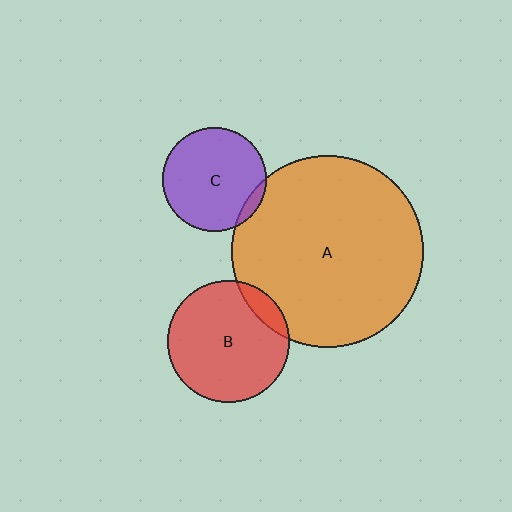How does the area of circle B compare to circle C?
Approximately 1.4 times.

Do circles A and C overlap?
Yes.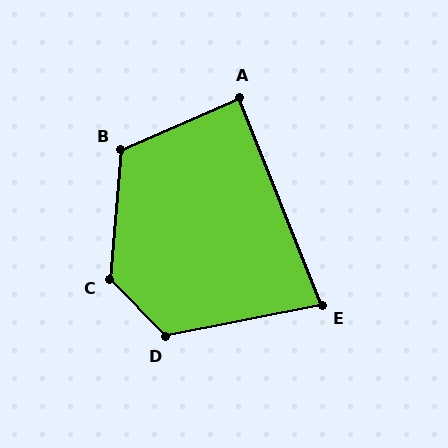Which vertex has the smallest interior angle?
E, at approximately 80 degrees.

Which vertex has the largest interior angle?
C, at approximately 131 degrees.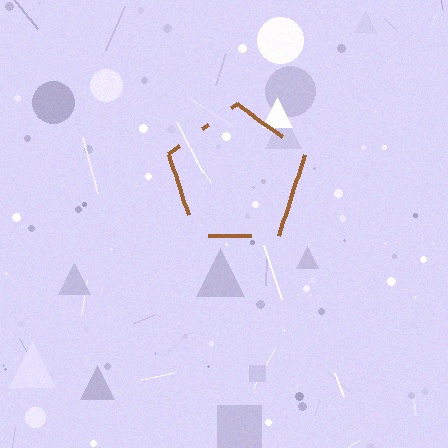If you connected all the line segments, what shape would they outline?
They would outline a pentagon.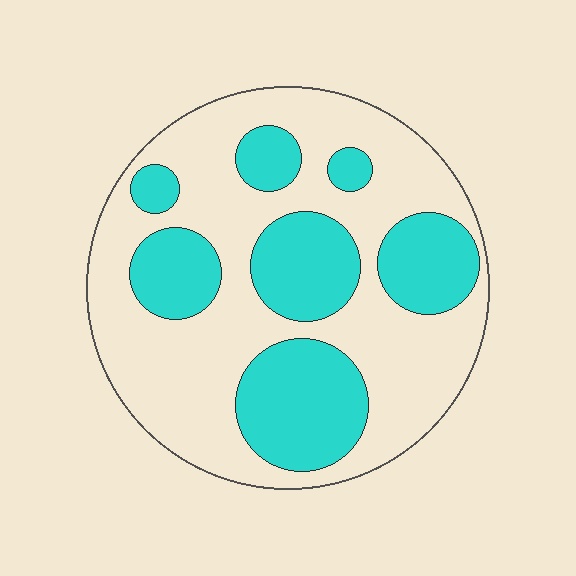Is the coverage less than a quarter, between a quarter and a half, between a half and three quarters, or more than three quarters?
Between a quarter and a half.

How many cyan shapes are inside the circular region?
7.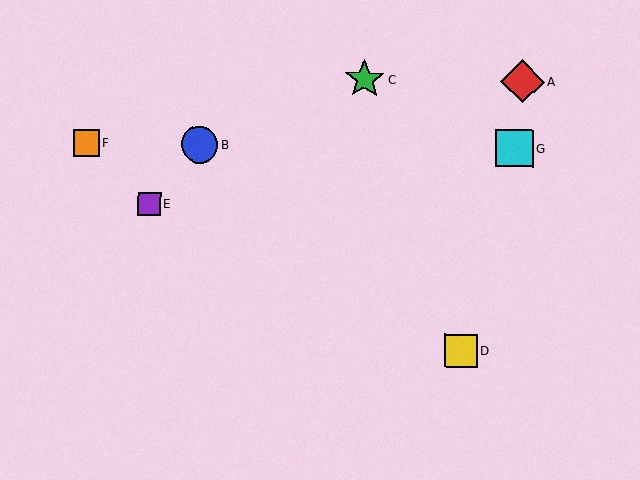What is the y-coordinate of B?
Object B is at y≈145.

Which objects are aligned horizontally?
Objects B, F, G are aligned horizontally.